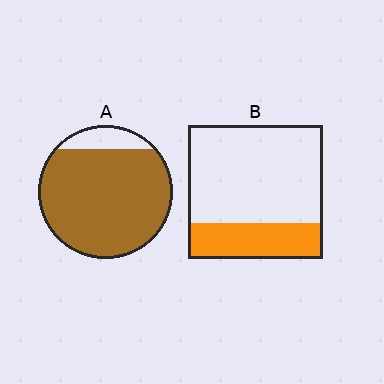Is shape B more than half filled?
No.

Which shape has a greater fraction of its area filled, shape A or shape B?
Shape A.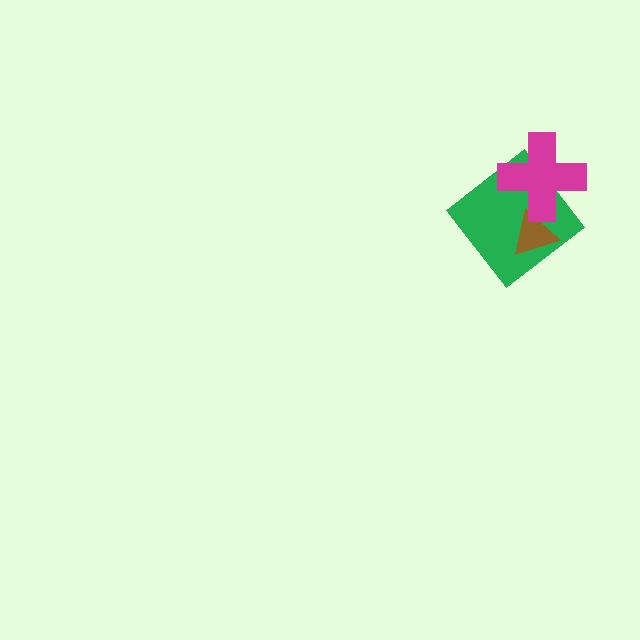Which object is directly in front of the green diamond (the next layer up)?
The brown triangle is directly in front of the green diamond.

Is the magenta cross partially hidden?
No, no other shape covers it.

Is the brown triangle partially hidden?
Yes, it is partially covered by another shape.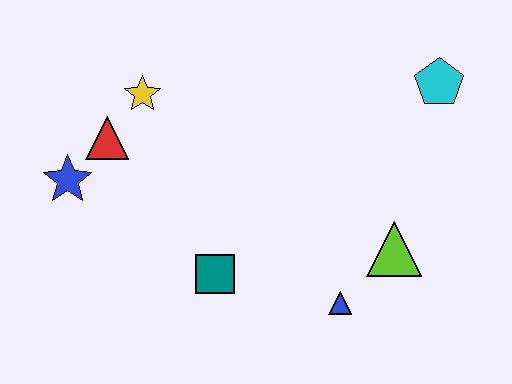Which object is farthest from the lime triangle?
The blue star is farthest from the lime triangle.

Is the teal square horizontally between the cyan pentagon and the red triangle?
Yes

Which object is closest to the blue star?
The red triangle is closest to the blue star.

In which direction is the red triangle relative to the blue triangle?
The red triangle is to the left of the blue triangle.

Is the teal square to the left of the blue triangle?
Yes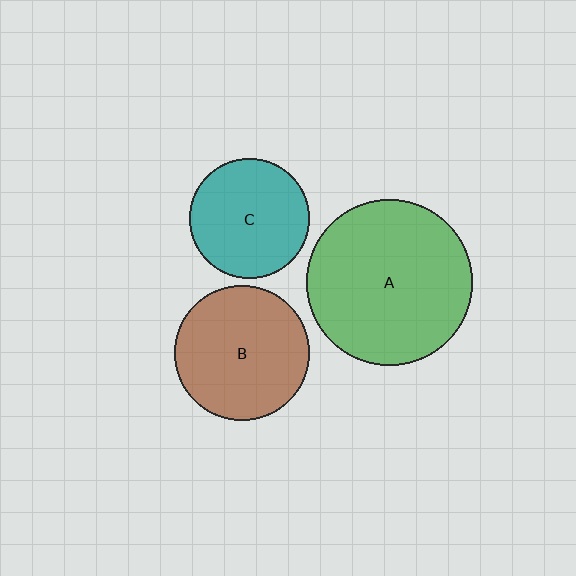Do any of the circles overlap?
No, none of the circles overlap.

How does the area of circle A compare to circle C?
Approximately 1.9 times.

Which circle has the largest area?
Circle A (green).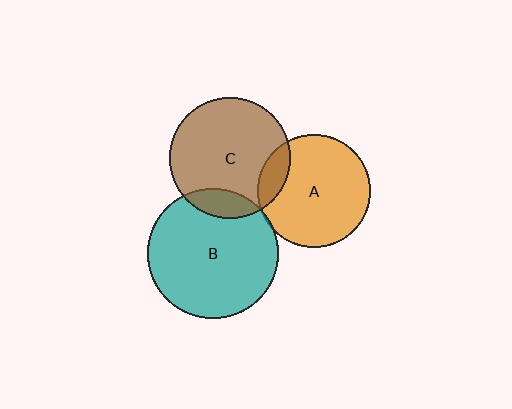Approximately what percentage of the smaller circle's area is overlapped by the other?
Approximately 15%.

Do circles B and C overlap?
Yes.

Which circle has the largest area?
Circle B (teal).